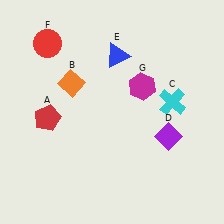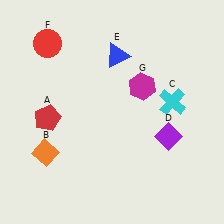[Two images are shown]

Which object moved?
The orange diamond (B) moved down.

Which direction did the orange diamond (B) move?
The orange diamond (B) moved down.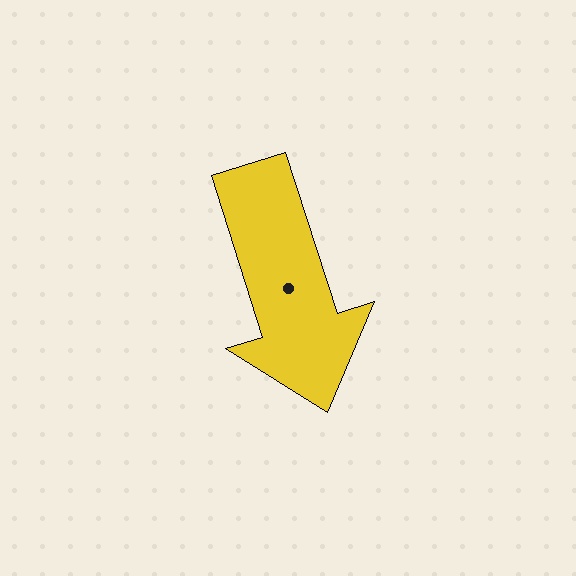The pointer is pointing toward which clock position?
Roughly 5 o'clock.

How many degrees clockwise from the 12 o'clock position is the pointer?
Approximately 162 degrees.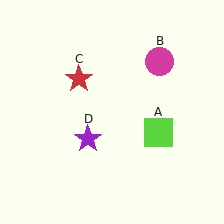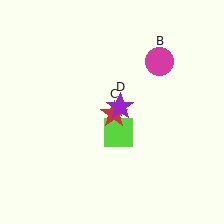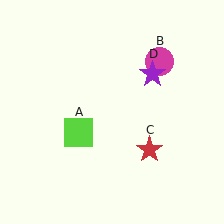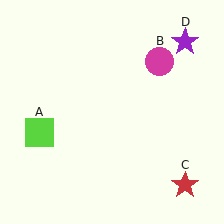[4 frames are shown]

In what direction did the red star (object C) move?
The red star (object C) moved down and to the right.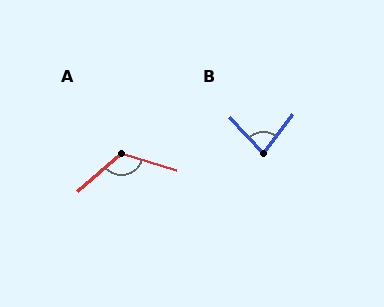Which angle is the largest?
A, at approximately 122 degrees.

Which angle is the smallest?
B, at approximately 80 degrees.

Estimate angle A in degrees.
Approximately 122 degrees.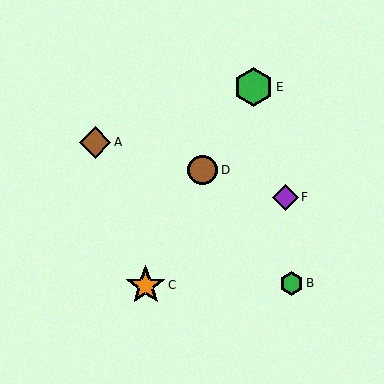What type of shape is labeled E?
Shape E is a green hexagon.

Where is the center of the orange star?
The center of the orange star is at (146, 285).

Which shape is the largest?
The orange star (labeled C) is the largest.